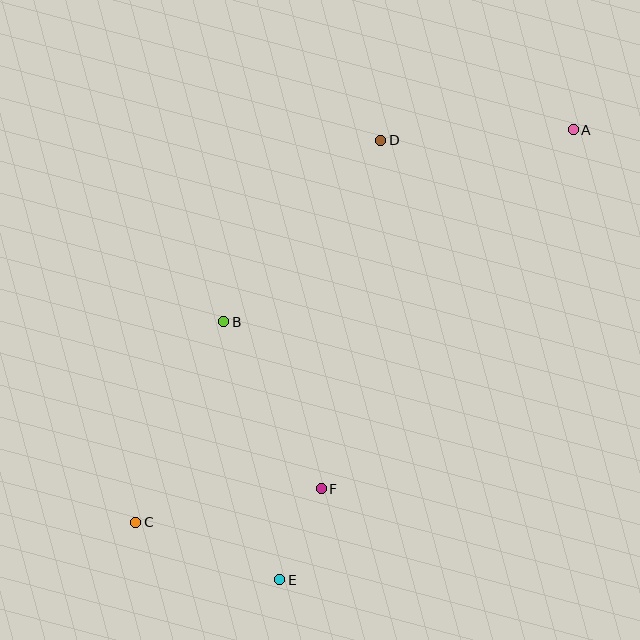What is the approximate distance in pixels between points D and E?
The distance between D and E is approximately 451 pixels.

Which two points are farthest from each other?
Points A and C are farthest from each other.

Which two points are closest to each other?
Points E and F are closest to each other.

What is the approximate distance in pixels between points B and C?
The distance between B and C is approximately 219 pixels.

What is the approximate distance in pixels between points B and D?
The distance between B and D is approximately 240 pixels.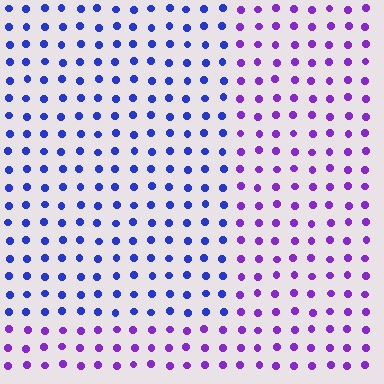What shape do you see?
I see a rectangle.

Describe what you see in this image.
The image is filled with small purple elements in a uniform arrangement. A rectangle-shaped region is visible where the elements are tinted to a slightly different hue, forming a subtle color boundary.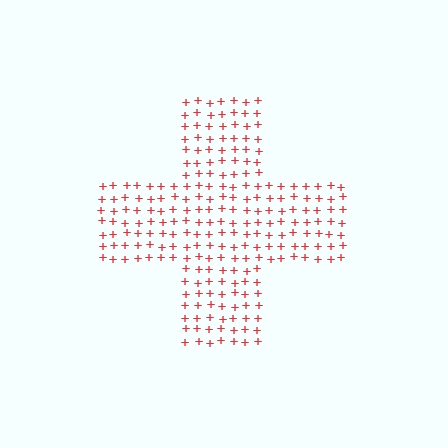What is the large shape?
The large shape is a cross.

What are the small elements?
The small elements are plus signs.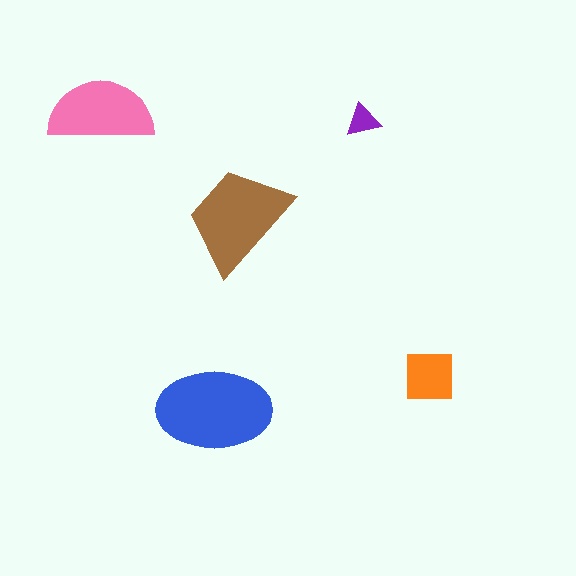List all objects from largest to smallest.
The blue ellipse, the brown trapezoid, the pink semicircle, the orange square, the purple triangle.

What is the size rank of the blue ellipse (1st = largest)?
1st.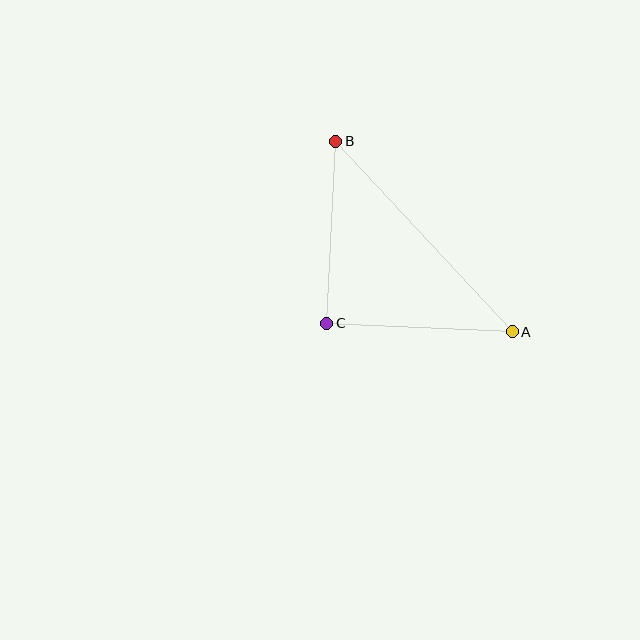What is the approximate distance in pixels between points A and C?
The distance between A and C is approximately 186 pixels.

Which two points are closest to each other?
Points B and C are closest to each other.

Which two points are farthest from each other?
Points A and B are farthest from each other.